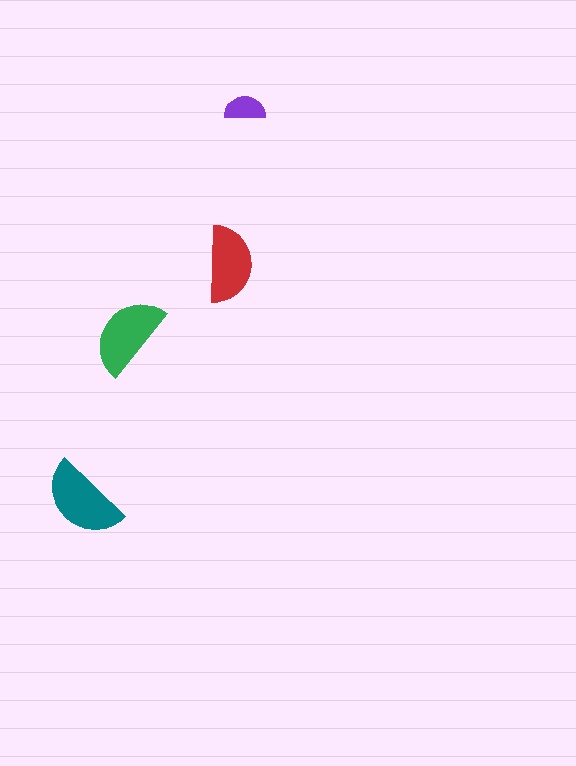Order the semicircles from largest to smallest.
the teal one, the green one, the red one, the purple one.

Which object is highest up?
The purple semicircle is topmost.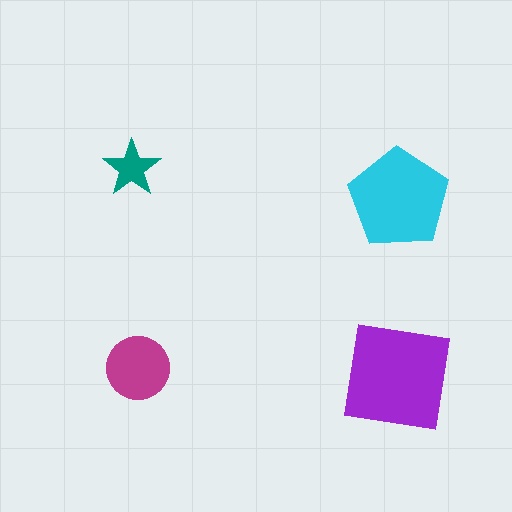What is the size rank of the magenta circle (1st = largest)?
3rd.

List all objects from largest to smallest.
The purple square, the cyan pentagon, the magenta circle, the teal star.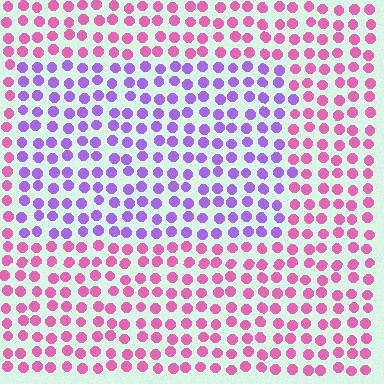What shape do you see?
I see a rectangle.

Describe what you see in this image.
The image is filled with small pink elements in a uniform arrangement. A rectangle-shaped region is visible where the elements are tinted to a slightly different hue, forming a subtle color boundary.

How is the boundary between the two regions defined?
The boundary is defined purely by a slight shift in hue (about 52 degrees). Spacing, size, and orientation are identical on both sides.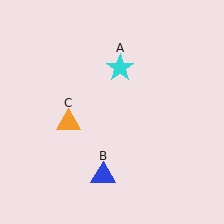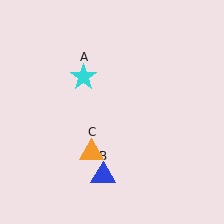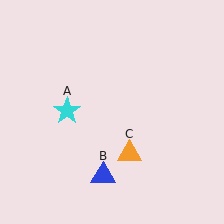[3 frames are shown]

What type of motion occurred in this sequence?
The cyan star (object A), orange triangle (object C) rotated counterclockwise around the center of the scene.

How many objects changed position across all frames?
2 objects changed position: cyan star (object A), orange triangle (object C).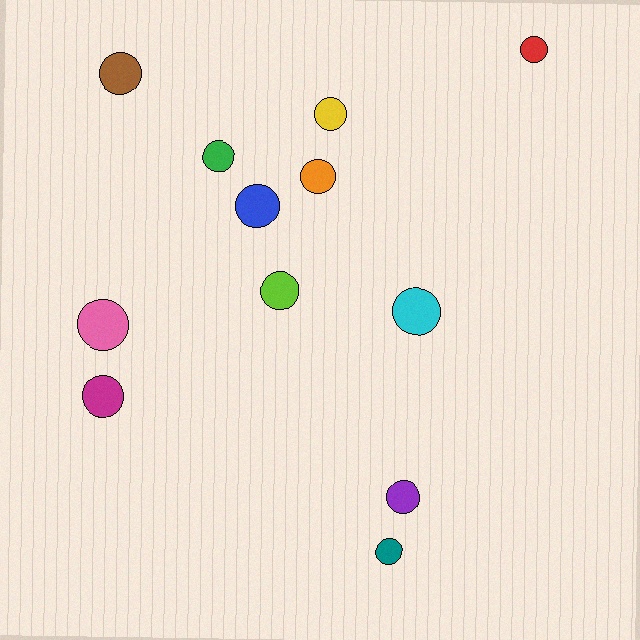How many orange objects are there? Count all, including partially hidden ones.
There is 1 orange object.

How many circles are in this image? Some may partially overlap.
There are 12 circles.